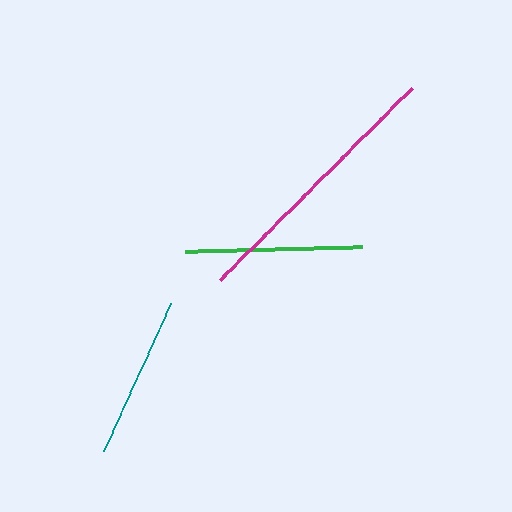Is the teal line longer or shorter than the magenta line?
The magenta line is longer than the teal line.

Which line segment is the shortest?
The teal line is the shortest at approximately 163 pixels.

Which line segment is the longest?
The magenta line is the longest at approximately 272 pixels.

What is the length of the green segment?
The green segment is approximately 177 pixels long.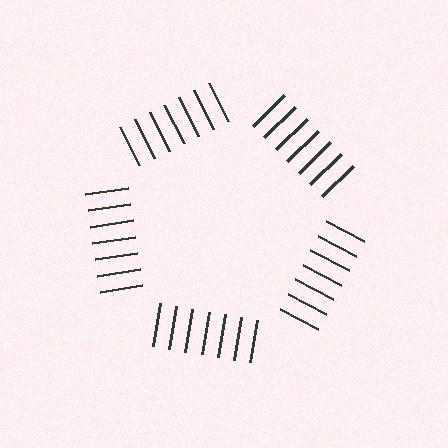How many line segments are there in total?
35 — 7 along each of the 5 edges.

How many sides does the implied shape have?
5 sides — the line-ends trace a pentagon.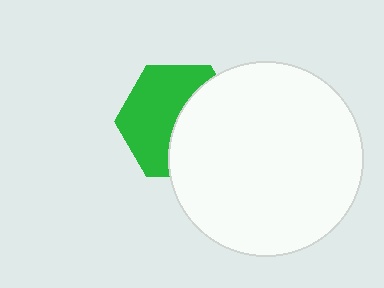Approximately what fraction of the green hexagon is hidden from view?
Roughly 46% of the green hexagon is hidden behind the white circle.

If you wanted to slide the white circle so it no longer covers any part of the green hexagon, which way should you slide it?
Slide it right — that is the most direct way to separate the two shapes.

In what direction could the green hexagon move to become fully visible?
The green hexagon could move left. That would shift it out from behind the white circle entirely.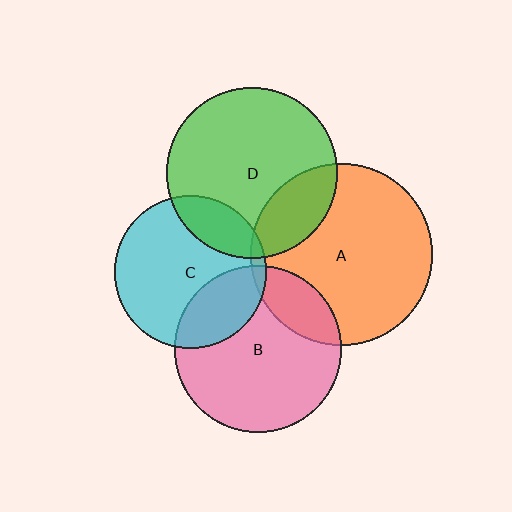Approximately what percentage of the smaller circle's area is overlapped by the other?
Approximately 20%.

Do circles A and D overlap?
Yes.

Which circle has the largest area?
Circle A (orange).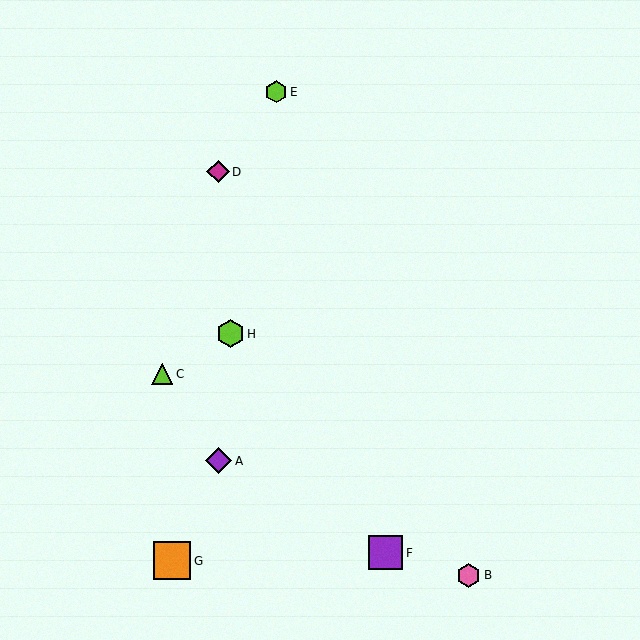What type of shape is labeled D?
Shape D is a magenta diamond.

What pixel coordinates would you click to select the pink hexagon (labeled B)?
Click at (469, 575) to select the pink hexagon B.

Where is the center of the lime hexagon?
The center of the lime hexagon is at (230, 334).